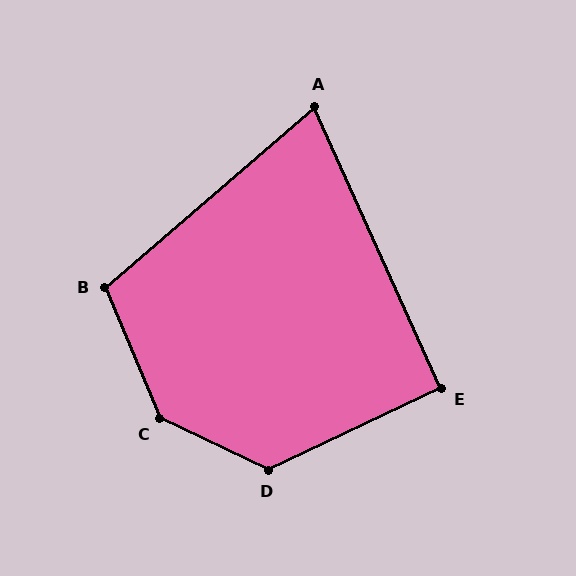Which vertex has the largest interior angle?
C, at approximately 138 degrees.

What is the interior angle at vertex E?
Approximately 91 degrees (approximately right).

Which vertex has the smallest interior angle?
A, at approximately 73 degrees.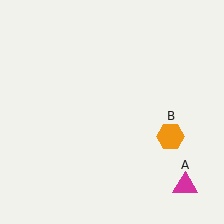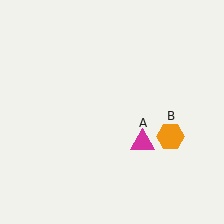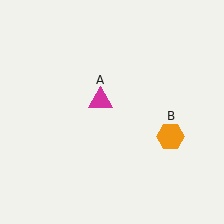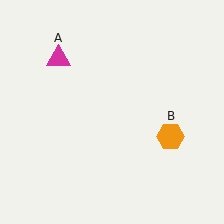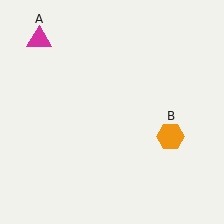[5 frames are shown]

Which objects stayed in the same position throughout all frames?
Orange hexagon (object B) remained stationary.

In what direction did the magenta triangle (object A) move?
The magenta triangle (object A) moved up and to the left.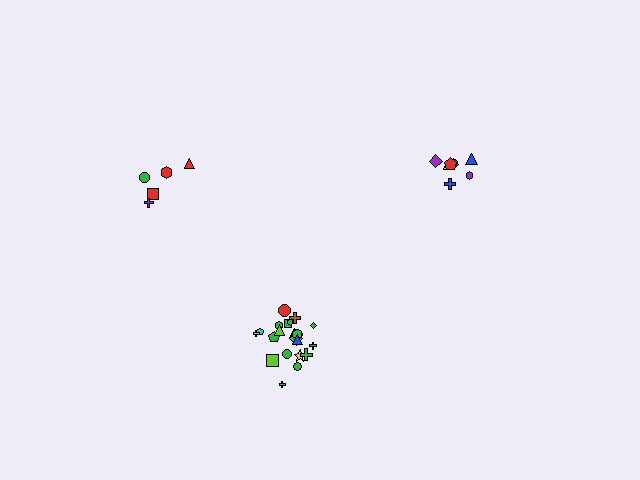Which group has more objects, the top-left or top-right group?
The top-right group.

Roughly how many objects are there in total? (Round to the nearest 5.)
Roughly 35 objects in total.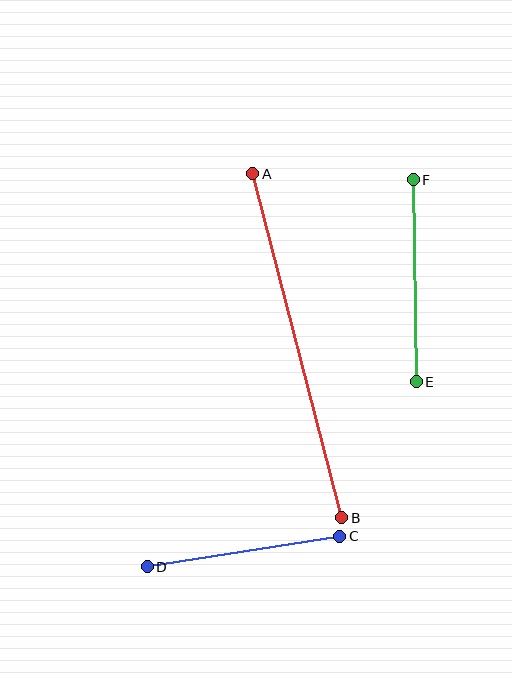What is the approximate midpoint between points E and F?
The midpoint is at approximately (415, 281) pixels.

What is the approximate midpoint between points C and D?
The midpoint is at approximately (243, 552) pixels.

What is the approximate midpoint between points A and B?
The midpoint is at approximately (297, 346) pixels.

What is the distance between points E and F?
The distance is approximately 202 pixels.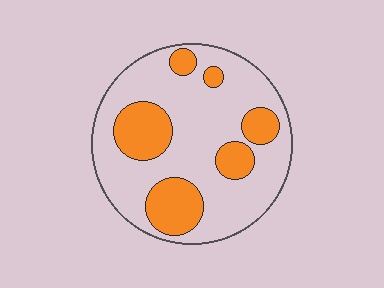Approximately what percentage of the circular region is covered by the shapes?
Approximately 30%.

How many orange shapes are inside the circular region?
6.